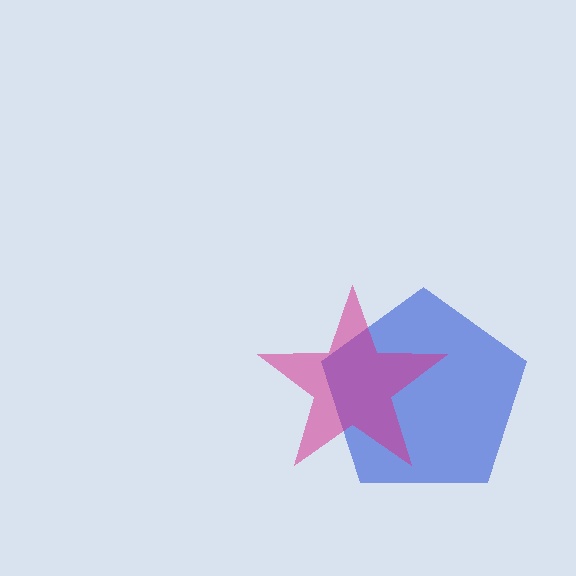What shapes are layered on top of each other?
The layered shapes are: a blue pentagon, a magenta star.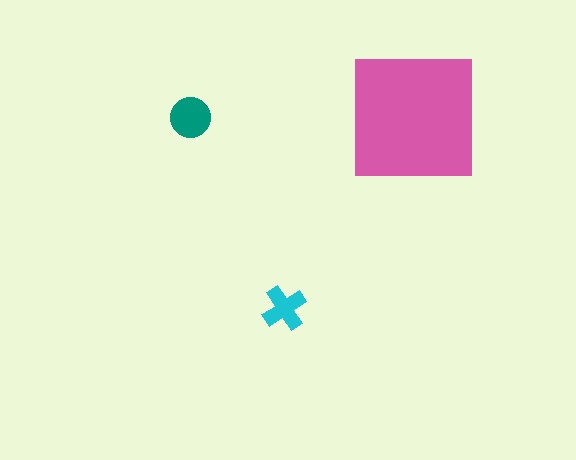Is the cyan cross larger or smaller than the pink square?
Smaller.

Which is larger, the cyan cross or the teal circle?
The teal circle.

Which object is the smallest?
The cyan cross.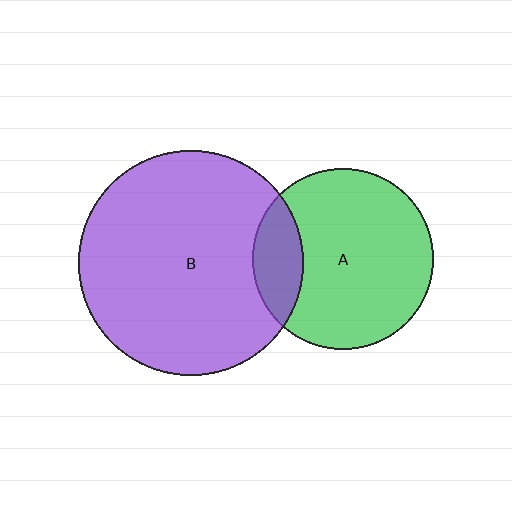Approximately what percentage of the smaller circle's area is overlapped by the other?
Approximately 20%.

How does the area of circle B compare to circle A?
Approximately 1.5 times.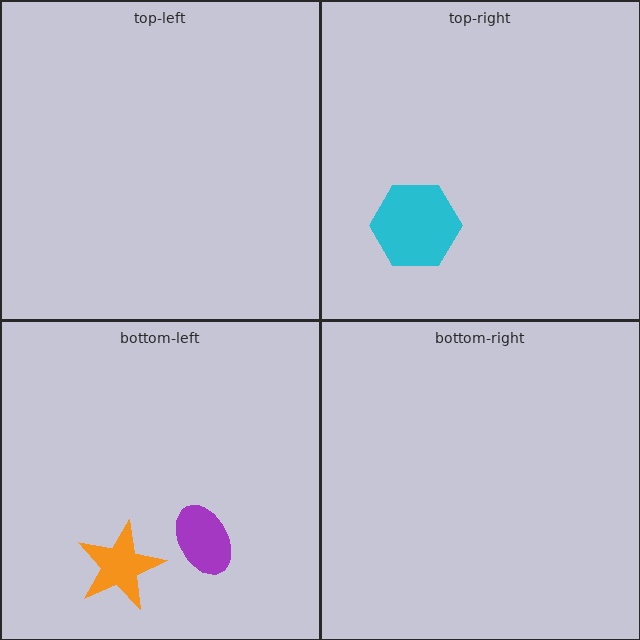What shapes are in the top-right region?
The cyan hexagon.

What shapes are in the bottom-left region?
The purple ellipse, the orange star.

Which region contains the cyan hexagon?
The top-right region.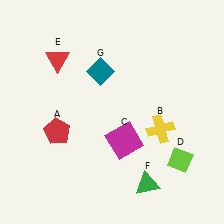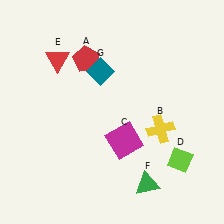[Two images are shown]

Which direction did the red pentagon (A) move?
The red pentagon (A) moved up.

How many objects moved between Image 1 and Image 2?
1 object moved between the two images.